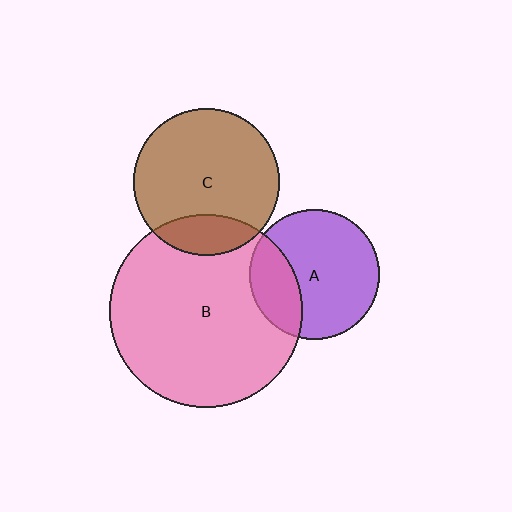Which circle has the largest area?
Circle B (pink).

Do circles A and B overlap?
Yes.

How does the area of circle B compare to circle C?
Approximately 1.7 times.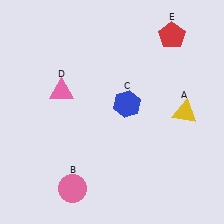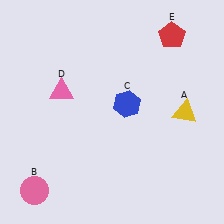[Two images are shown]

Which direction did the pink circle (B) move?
The pink circle (B) moved left.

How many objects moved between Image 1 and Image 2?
1 object moved between the two images.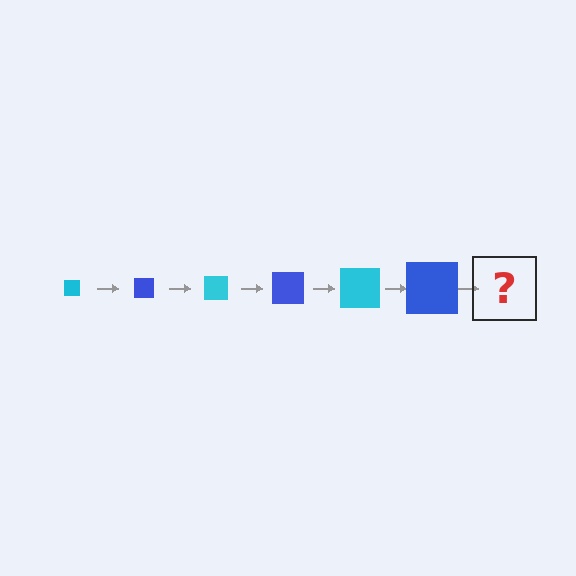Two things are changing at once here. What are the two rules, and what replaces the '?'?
The two rules are that the square grows larger each step and the color cycles through cyan and blue. The '?' should be a cyan square, larger than the previous one.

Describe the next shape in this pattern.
It should be a cyan square, larger than the previous one.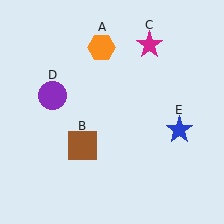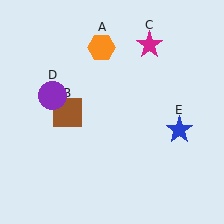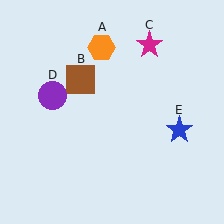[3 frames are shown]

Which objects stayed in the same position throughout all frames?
Orange hexagon (object A) and magenta star (object C) and purple circle (object D) and blue star (object E) remained stationary.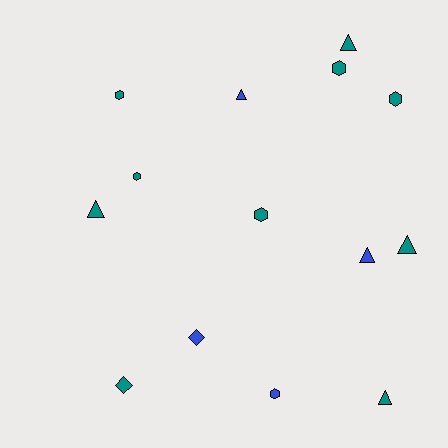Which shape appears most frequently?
Triangle, with 6 objects.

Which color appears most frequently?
Teal, with 10 objects.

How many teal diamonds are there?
There is 1 teal diamond.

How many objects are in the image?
There are 14 objects.